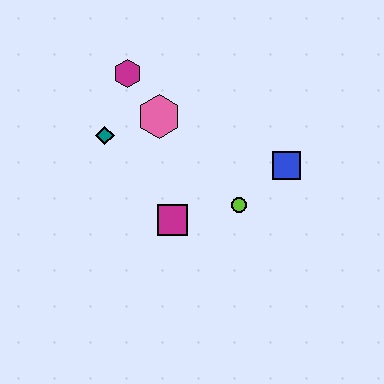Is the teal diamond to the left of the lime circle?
Yes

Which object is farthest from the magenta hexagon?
The blue square is farthest from the magenta hexagon.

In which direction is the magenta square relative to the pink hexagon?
The magenta square is below the pink hexagon.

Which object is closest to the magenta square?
The lime circle is closest to the magenta square.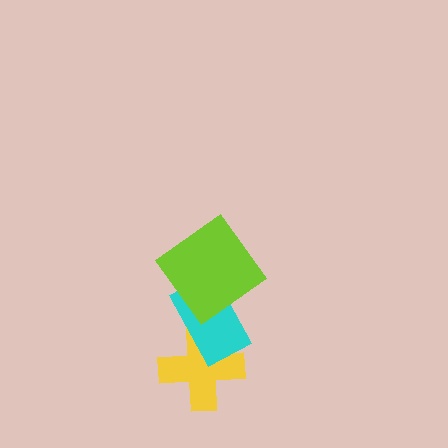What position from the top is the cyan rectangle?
The cyan rectangle is 2nd from the top.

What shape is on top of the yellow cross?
The cyan rectangle is on top of the yellow cross.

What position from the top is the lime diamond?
The lime diamond is 1st from the top.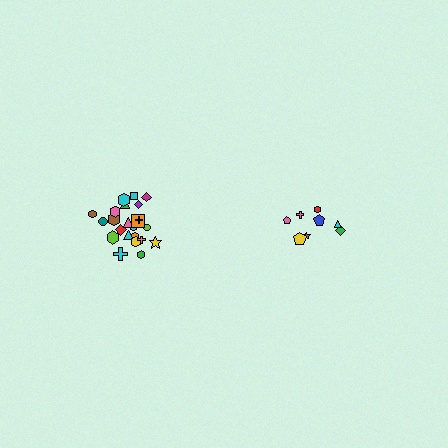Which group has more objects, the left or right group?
The left group.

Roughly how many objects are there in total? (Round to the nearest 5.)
Roughly 35 objects in total.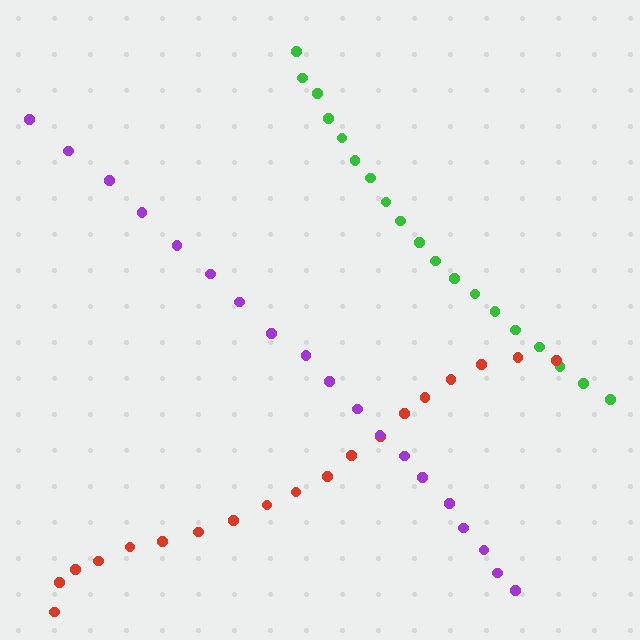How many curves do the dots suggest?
There are 3 distinct paths.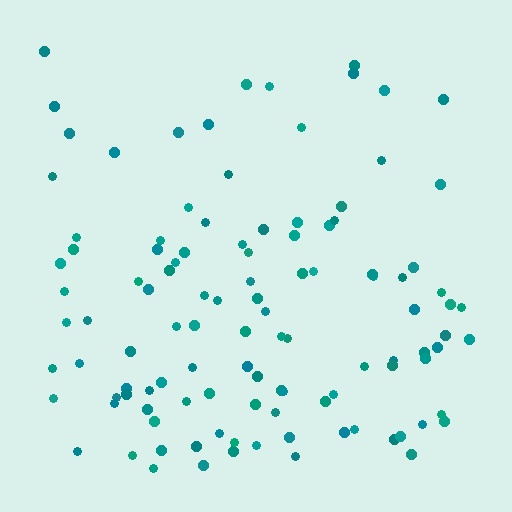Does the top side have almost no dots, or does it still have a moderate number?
Still a moderate number, just noticeably fewer than the bottom.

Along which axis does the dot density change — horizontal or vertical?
Vertical.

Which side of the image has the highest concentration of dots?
The bottom.